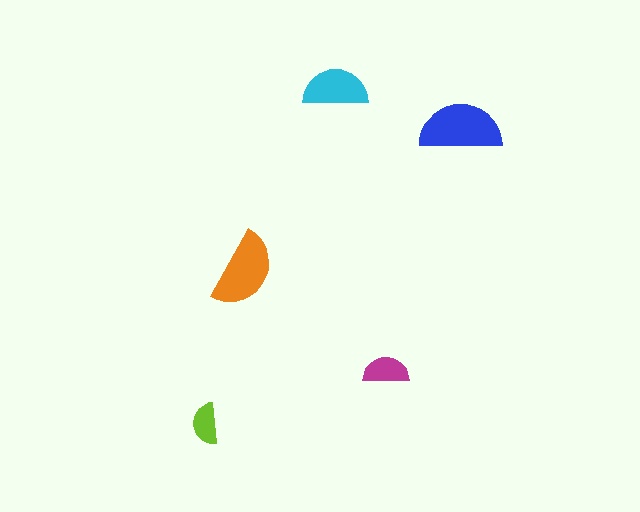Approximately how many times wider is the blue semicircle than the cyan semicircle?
About 1.5 times wider.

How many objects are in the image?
There are 5 objects in the image.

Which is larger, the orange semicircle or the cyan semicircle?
The orange one.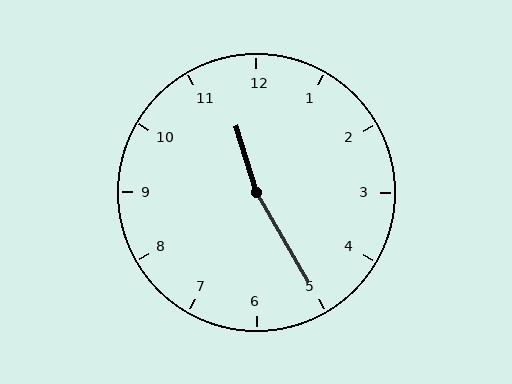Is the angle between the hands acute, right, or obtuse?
It is obtuse.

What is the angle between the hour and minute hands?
Approximately 168 degrees.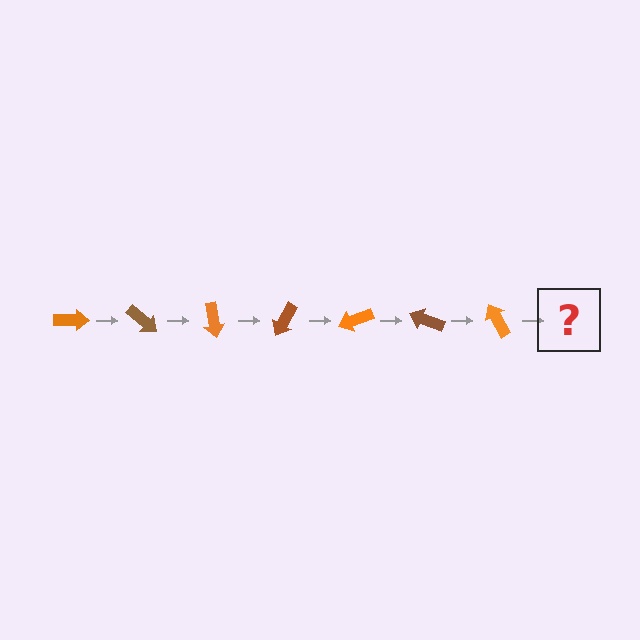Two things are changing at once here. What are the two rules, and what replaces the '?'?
The two rules are that it rotates 40 degrees each step and the color cycles through orange and brown. The '?' should be a brown arrow, rotated 280 degrees from the start.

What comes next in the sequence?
The next element should be a brown arrow, rotated 280 degrees from the start.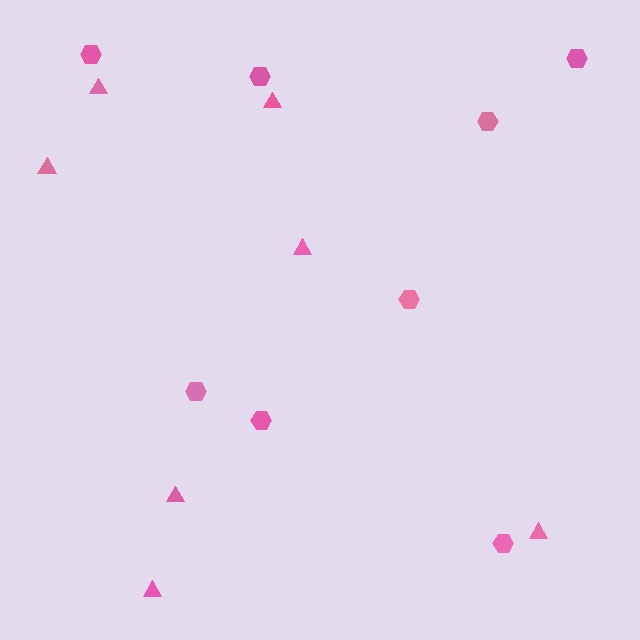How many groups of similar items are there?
There are 2 groups: one group of hexagons (8) and one group of triangles (7).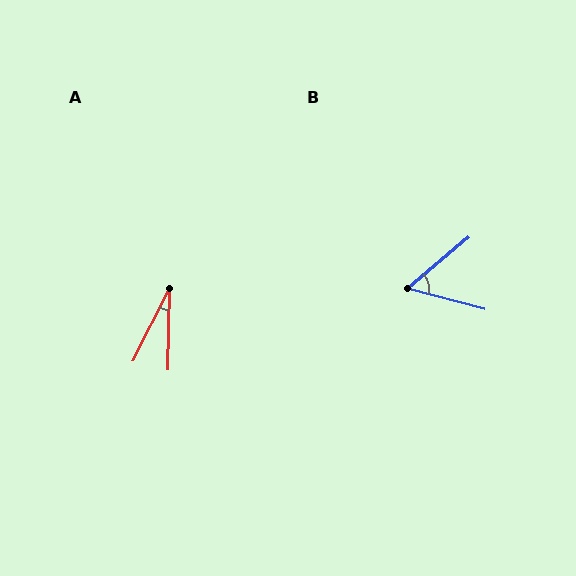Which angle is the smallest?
A, at approximately 26 degrees.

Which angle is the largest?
B, at approximately 55 degrees.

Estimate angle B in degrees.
Approximately 55 degrees.